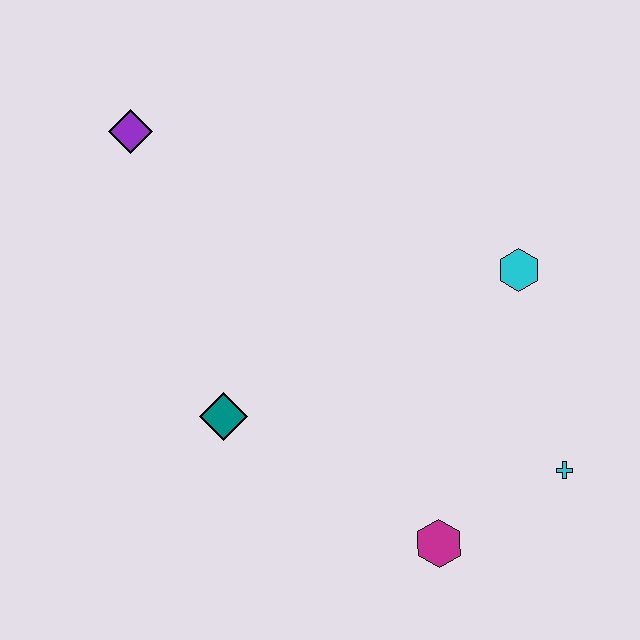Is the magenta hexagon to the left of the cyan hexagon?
Yes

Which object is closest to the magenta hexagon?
The cyan cross is closest to the magenta hexagon.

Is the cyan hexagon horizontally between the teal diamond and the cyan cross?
Yes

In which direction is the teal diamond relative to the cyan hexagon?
The teal diamond is to the left of the cyan hexagon.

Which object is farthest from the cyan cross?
The purple diamond is farthest from the cyan cross.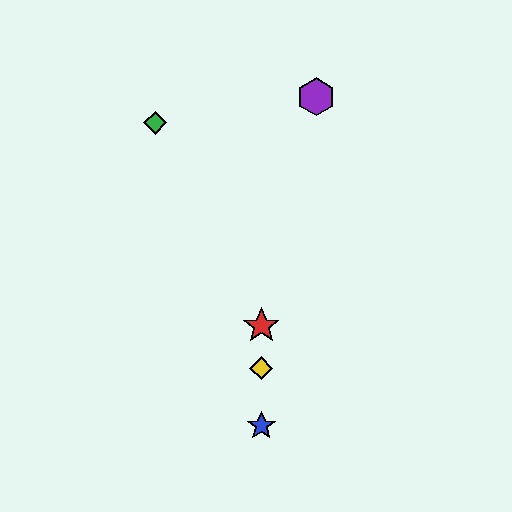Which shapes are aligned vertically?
The red star, the blue star, the yellow diamond are aligned vertically.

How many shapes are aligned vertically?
3 shapes (the red star, the blue star, the yellow diamond) are aligned vertically.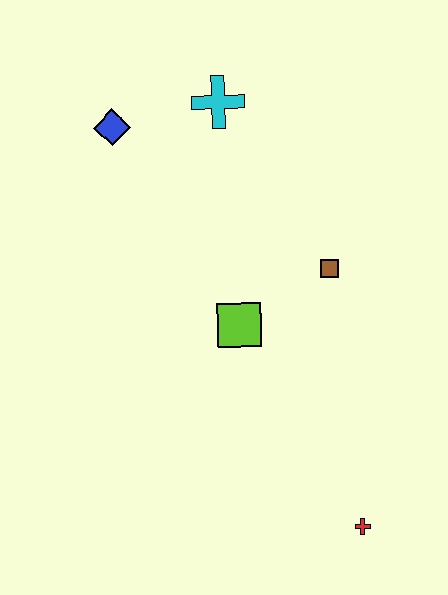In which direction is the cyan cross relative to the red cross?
The cyan cross is above the red cross.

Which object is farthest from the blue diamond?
The red cross is farthest from the blue diamond.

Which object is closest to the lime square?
The brown square is closest to the lime square.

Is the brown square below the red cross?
No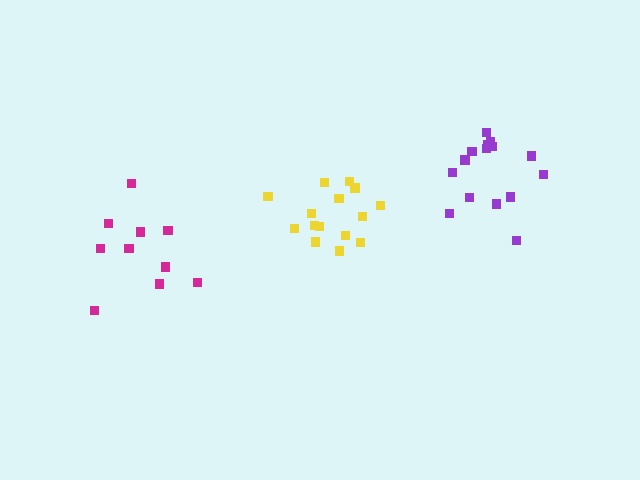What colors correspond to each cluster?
The clusters are colored: purple, magenta, yellow.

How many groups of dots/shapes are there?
There are 3 groups.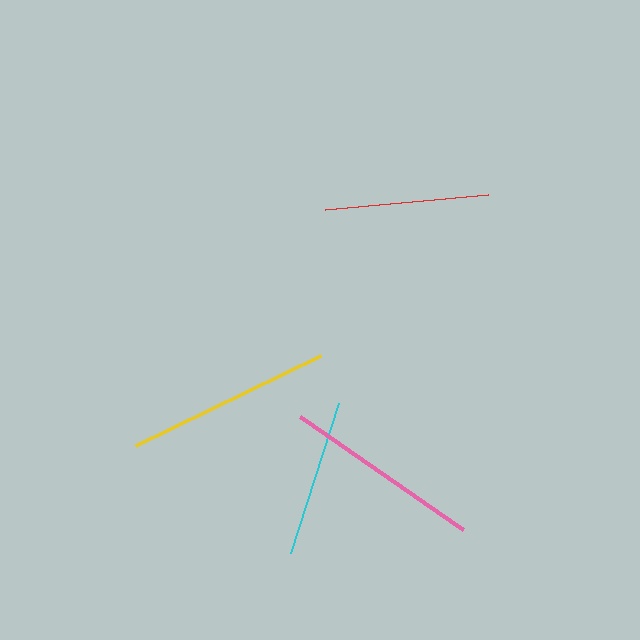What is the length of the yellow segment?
The yellow segment is approximately 205 pixels long.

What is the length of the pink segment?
The pink segment is approximately 197 pixels long.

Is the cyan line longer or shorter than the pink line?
The pink line is longer than the cyan line.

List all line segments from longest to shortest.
From longest to shortest: yellow, pink, red, cyan.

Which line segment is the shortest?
The cyan line is the shortest at approximately 158 pixels.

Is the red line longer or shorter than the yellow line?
The yellow line is longer than the red line.